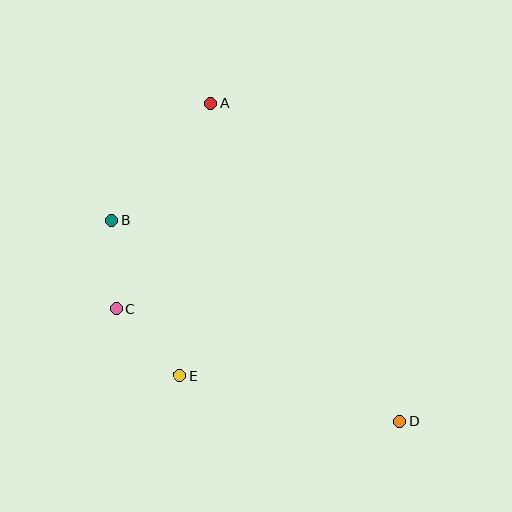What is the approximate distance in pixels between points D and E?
The distance between D and E is approximately 224 pixels.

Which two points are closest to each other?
Points B and C are closest to each other.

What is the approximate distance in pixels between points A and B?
The distance between A and B is approximately 153 pixels.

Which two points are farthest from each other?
Points A and D are farthest from each other.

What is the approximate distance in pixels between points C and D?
The distance between C and D is approximately 305 pixels.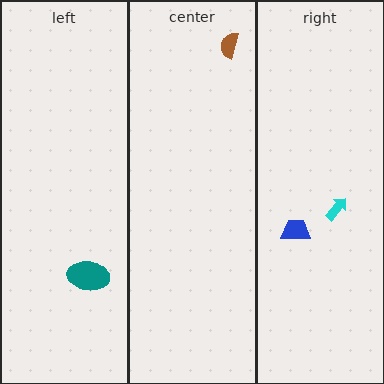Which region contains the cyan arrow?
The right region.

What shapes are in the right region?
The blue trapezoid, the cyan arrow.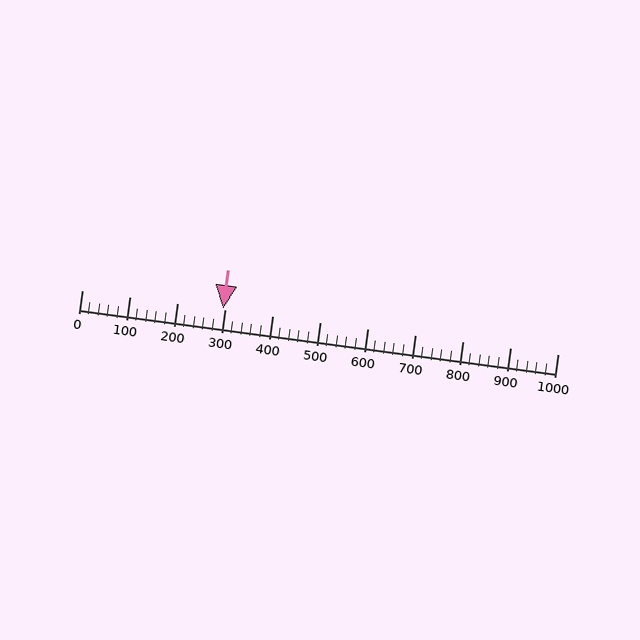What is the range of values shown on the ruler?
The ruler shows values from 0 to 1000.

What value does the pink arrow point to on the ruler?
The pink arrow points to approximately 297.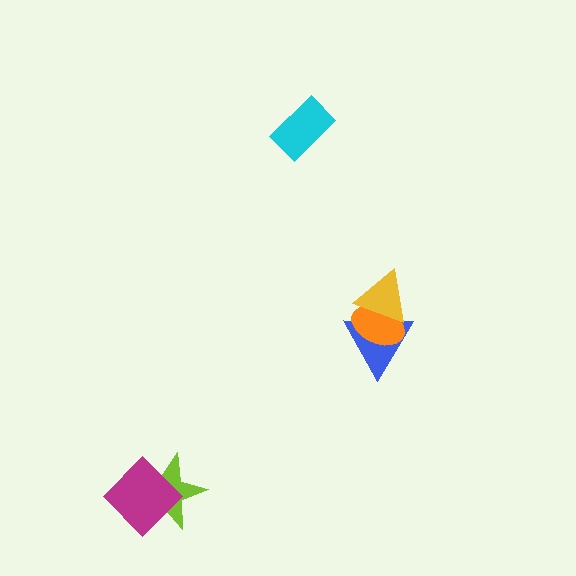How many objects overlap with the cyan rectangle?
0 objects overlap with the cyan rectangle.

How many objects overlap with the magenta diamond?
1 object overlaps with the magenta diamond.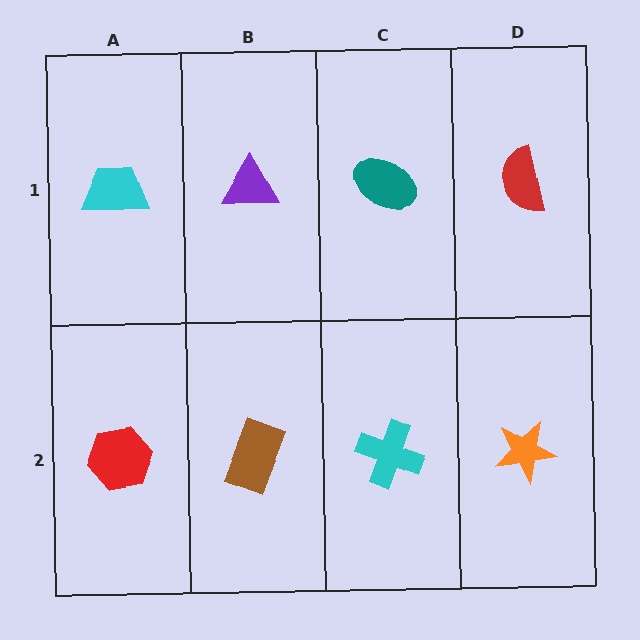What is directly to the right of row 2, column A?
A brown rectangle.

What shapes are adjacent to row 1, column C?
A cyan cross (row 2, column C), a purple triangle (row 1, column B), a red semicircle (row 1, column D).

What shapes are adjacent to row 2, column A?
A cyan trapezoid (row 1, column A), a brown rectangle (row 2, column B).